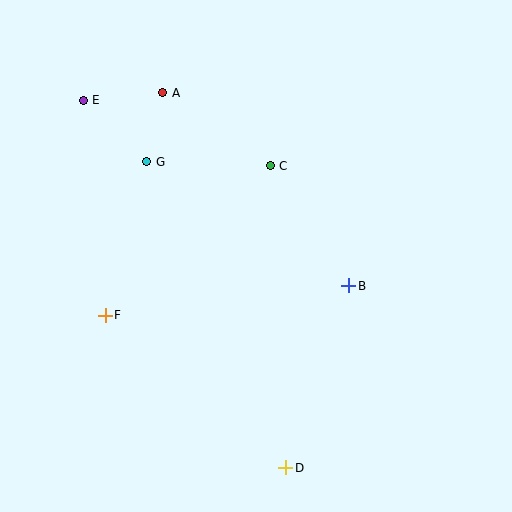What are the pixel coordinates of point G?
Point G is at (147, 162).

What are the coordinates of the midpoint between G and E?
The midpoint between G and E is at (115, 131).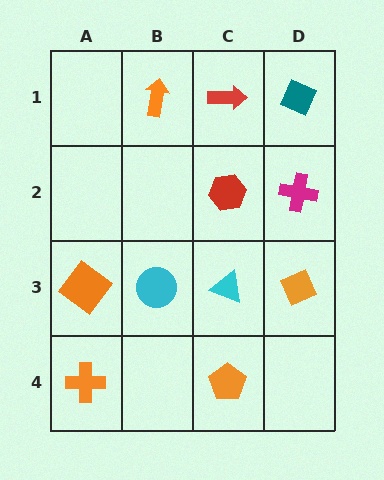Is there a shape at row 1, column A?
No, that cell is empty.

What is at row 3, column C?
A cyan triangle.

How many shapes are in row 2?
2 shapes.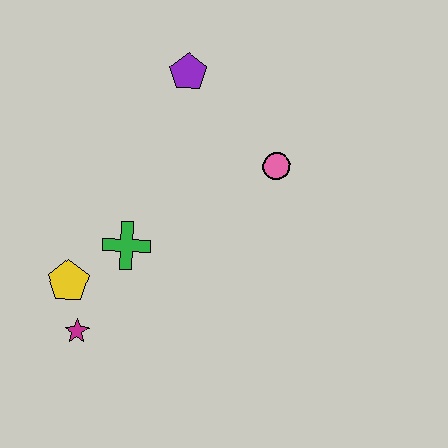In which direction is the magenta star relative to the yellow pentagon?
The magenta star is below the yellow pentagon.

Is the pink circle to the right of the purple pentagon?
Yes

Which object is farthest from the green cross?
The purple pentagon is farthest from the green cross.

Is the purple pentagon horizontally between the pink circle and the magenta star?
Yes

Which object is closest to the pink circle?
The purple pentagon is closest to the pink circle.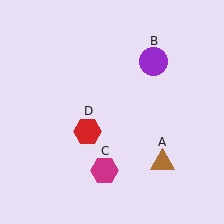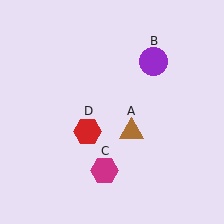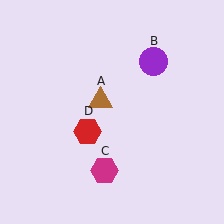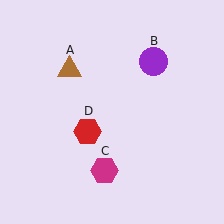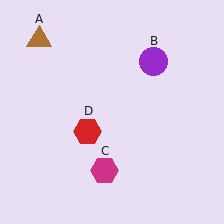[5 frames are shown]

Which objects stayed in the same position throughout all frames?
Purple circle (object B) and magenta hexagon (object C) and red hexagon (object D) remained stationary.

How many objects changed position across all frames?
1 object changed position: brown triangle (object A).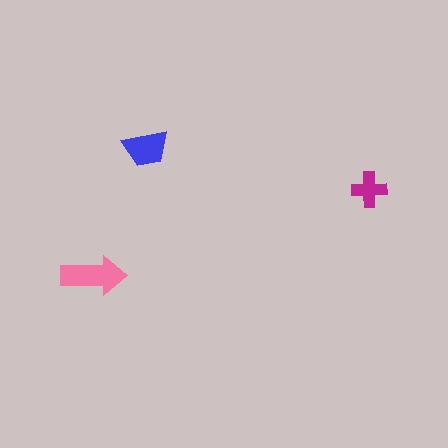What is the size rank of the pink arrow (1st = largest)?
1st.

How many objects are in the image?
There are 3 objects in the image.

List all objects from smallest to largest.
The magenta cross, the blue trapezoid, the pink arrow.